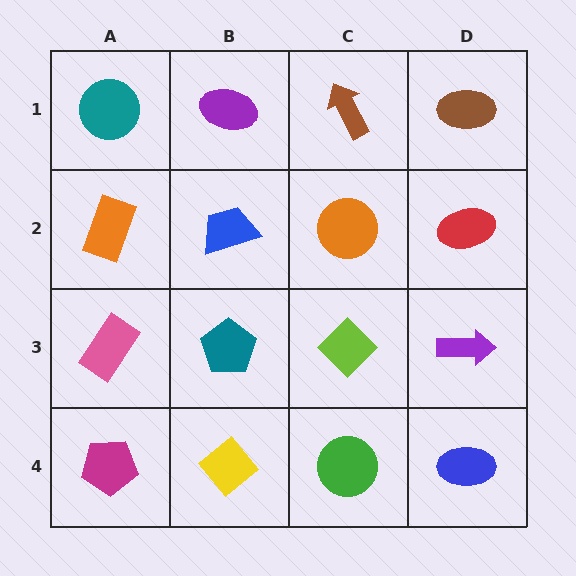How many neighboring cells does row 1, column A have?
2.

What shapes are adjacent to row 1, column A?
An orange rectangle (row 2, column A), a purple ellipse (row 1, column B).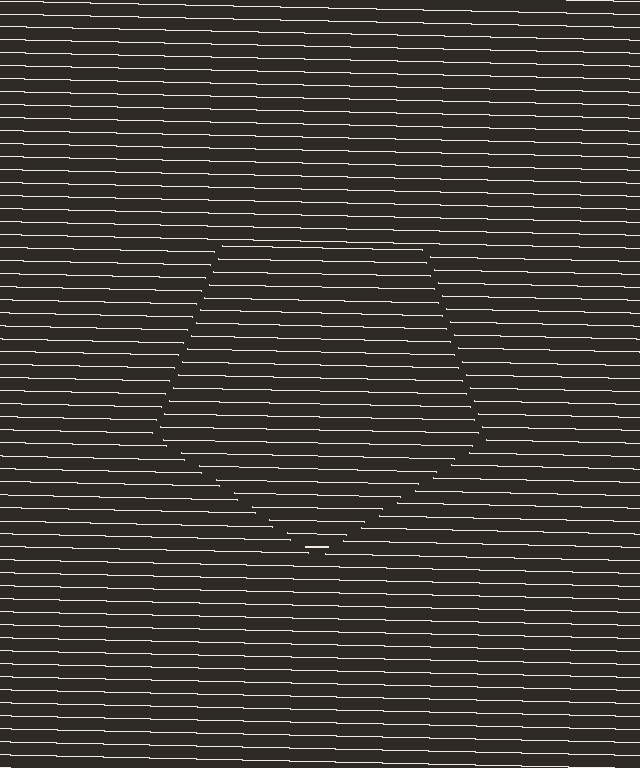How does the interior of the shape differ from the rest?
The interior of the shape contains the same grating, shifted by half a period — the contour is defined by the phase discontinuity where line-ends from the inner and outer gratings abut.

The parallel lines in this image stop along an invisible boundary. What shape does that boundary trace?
An illusory pentagon. The interior of the shape contains the same grating, shifted by half a period — the contour is defined by the phase discontinuity where line-ends from the inner and outer gratings abut.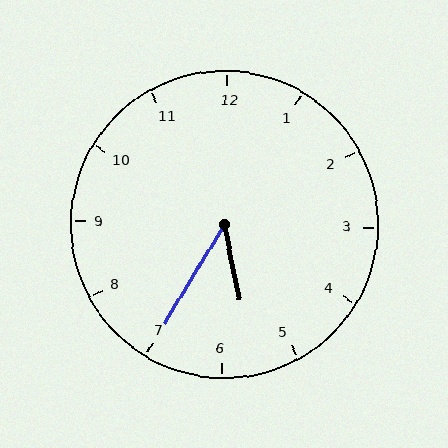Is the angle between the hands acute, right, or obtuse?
It is acute.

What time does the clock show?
5:35.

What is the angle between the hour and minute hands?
Approximately 42 degrees.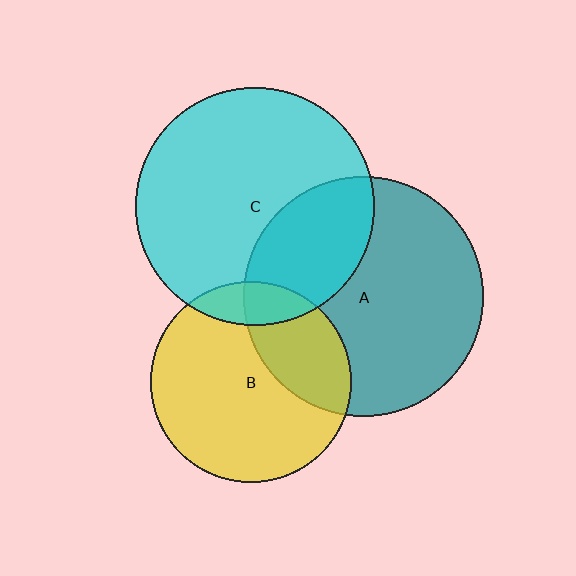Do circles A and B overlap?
Yes.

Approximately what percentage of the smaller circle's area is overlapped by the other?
Approximately 30%.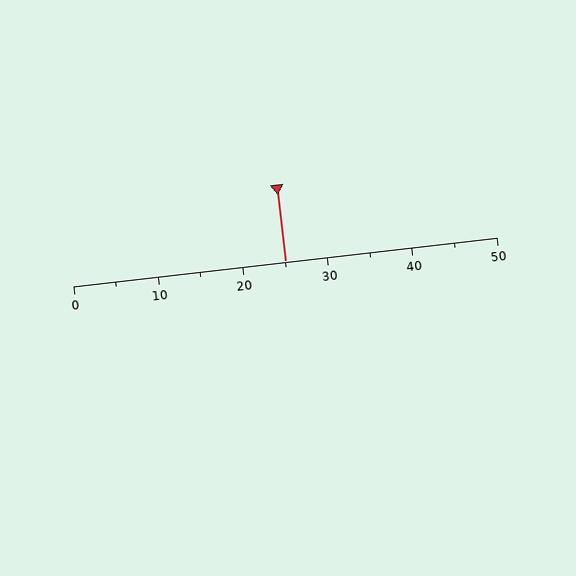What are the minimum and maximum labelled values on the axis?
The axis runs from 0 to 50.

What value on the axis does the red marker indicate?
The marker indicates approximately 25.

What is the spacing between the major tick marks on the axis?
The major ticks are spaced 10 apart.